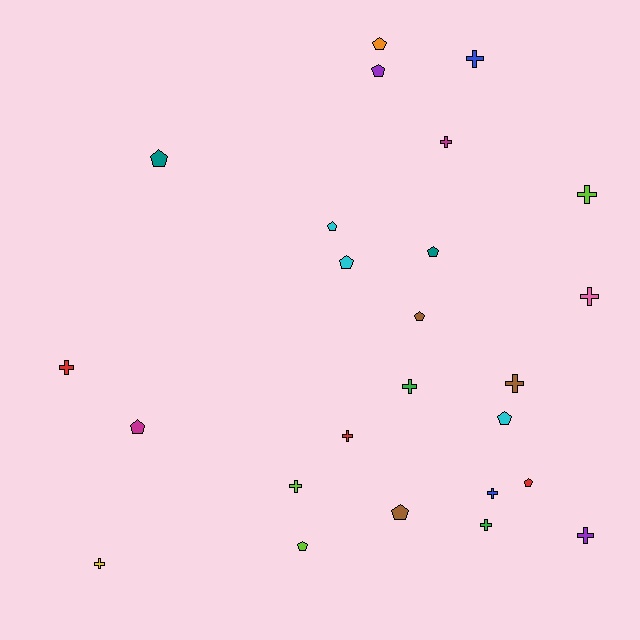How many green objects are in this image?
There are 2 green objects.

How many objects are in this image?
There are 25 objects.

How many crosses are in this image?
There are 13 crosses.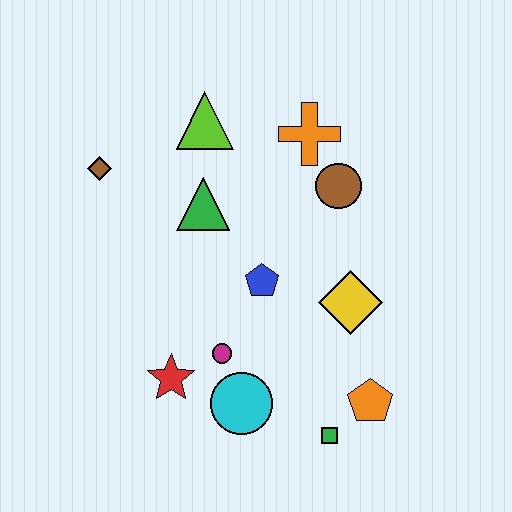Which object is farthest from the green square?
The brown diamond is farthest from the green square.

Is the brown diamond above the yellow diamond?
Yes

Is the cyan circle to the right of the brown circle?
No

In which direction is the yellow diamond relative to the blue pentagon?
The yellow diamond is to the right of the blue pentagon.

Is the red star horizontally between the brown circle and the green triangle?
No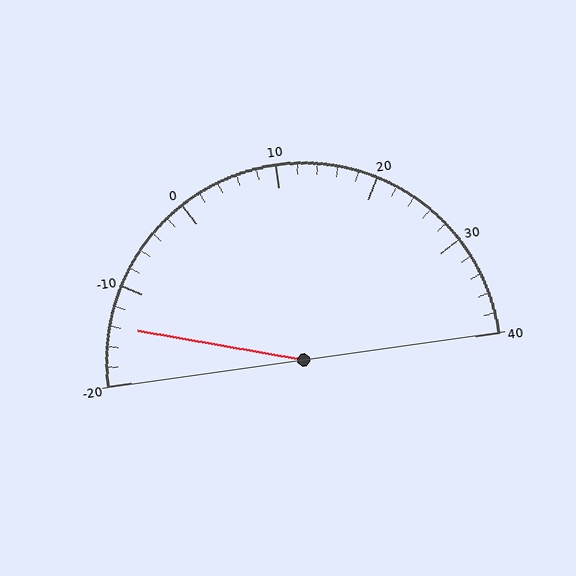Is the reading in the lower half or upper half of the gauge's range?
The reading is in the lower half of the range (-20 to 40).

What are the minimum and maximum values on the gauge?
The gauge ranges from -20 to 40.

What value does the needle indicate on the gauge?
The needle indicates approximately -14.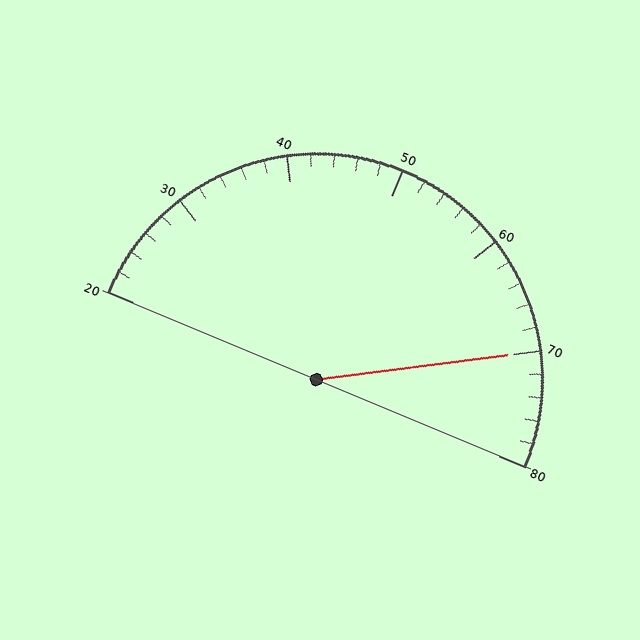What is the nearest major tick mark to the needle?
The nearest major tick mark is 70.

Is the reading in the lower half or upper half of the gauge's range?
The reading is in the upper half of the range (20 to 80).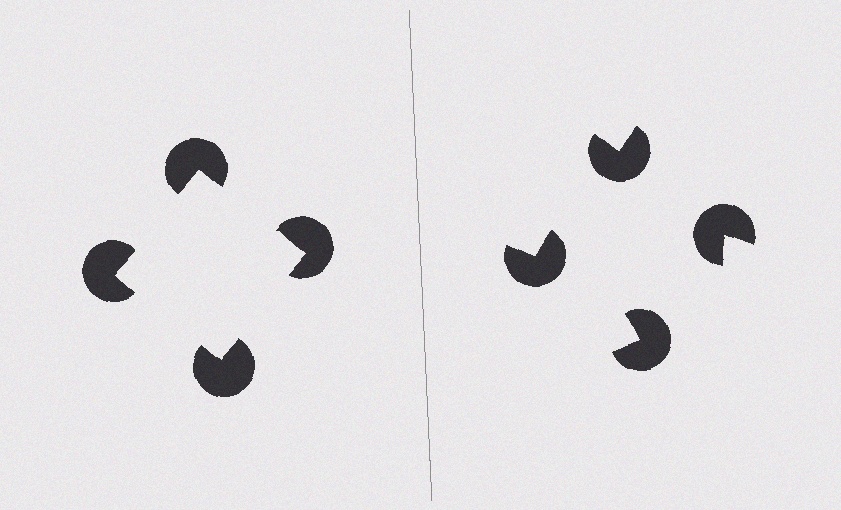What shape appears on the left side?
An illusory square.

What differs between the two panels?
The pac-man discs are positioned identically on both sides; only the wedge orientations differ. On the left they align to a square; on the right they are misaligned.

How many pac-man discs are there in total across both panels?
8 — 4 on each side.